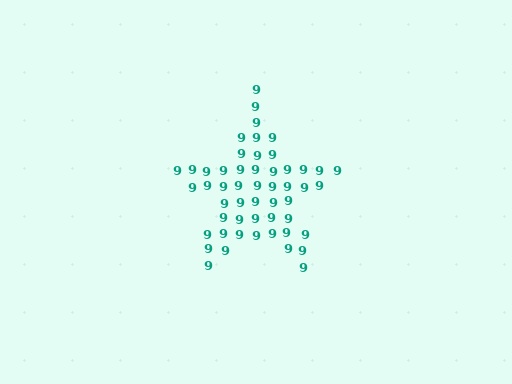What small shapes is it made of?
It is made of small digit 9's.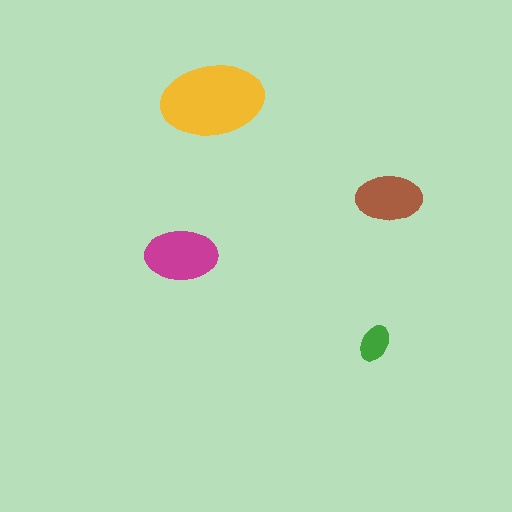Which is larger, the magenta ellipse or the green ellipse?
The magenta one.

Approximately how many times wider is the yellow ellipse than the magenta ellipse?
About 1.5 times wider.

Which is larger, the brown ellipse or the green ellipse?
The brown one.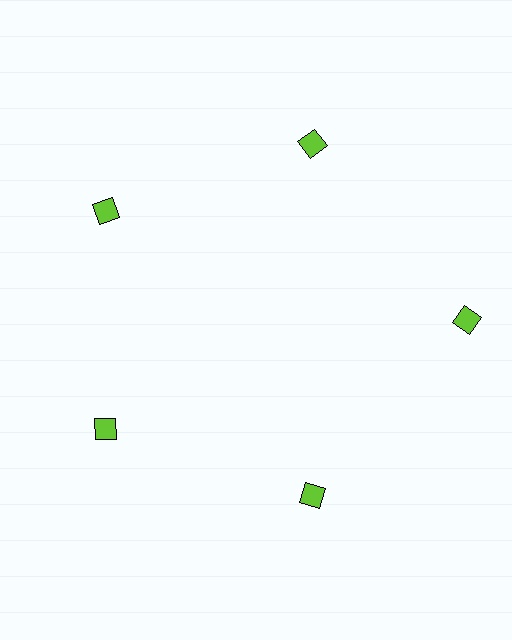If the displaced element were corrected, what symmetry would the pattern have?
It would have 5-fold rotational symmetry — the pattern would map onto itself every 72 degrees.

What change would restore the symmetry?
The symmetry would be restored by moving it inward, back onto the ring so that all 5 diamonds sit at equal angles and equal distance from the center.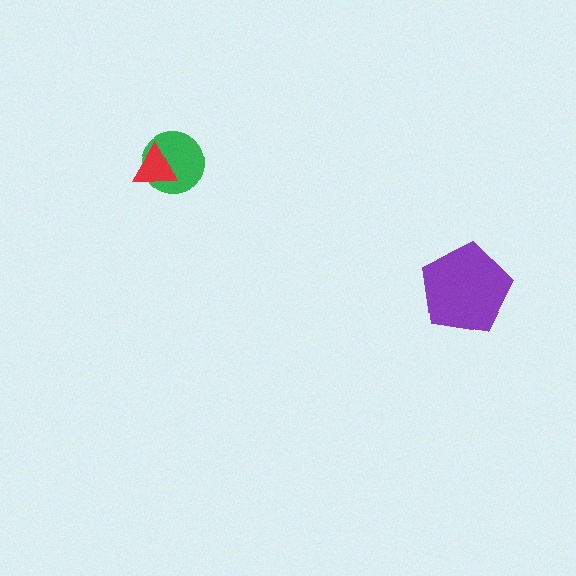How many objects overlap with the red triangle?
1 object overlaps with the red triangle.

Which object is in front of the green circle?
The red triangle is in front of the green circle.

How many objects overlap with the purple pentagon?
0 objects overlap with the purple pentagon.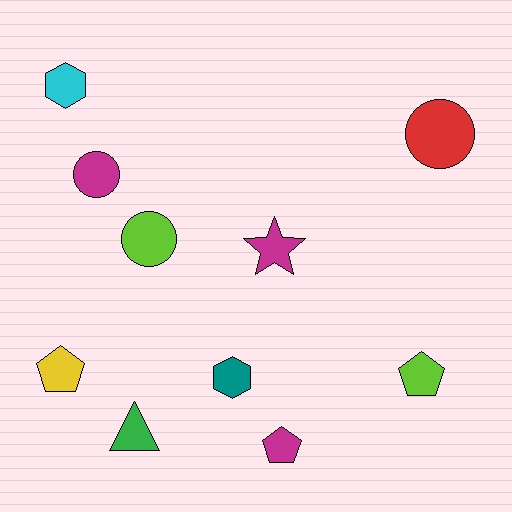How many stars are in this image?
There is 1 star.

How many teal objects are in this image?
There is 1 teal object.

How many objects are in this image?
There are 10 objects.